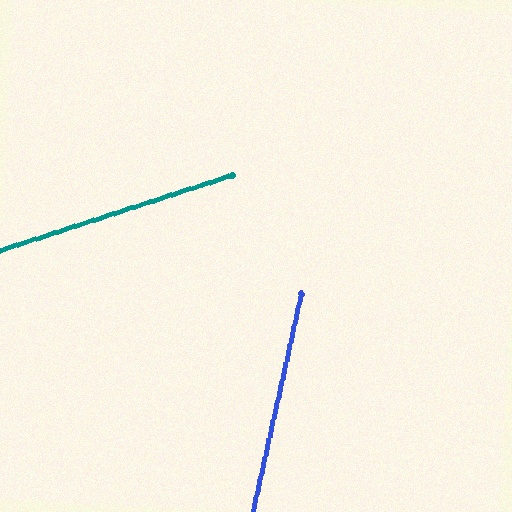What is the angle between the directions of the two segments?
Approximately 60 degrees.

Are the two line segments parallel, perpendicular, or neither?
Neither parallel nor perpendicular — they differ by about 60°.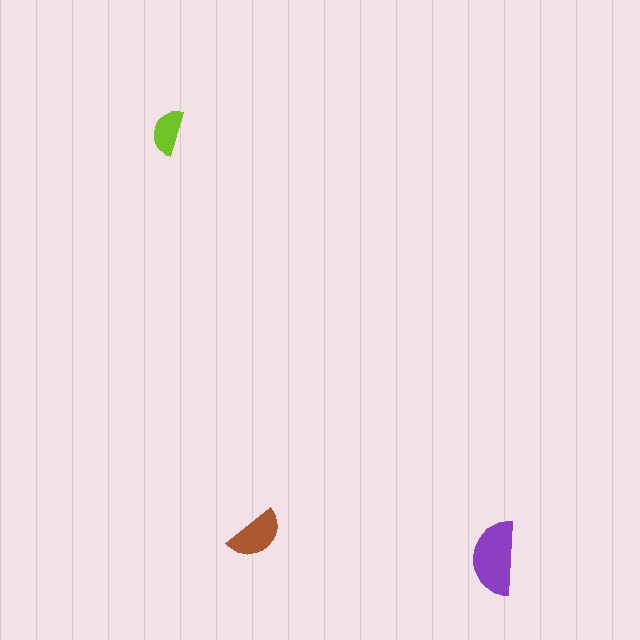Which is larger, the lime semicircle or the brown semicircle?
The brown one.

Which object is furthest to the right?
The purple semicircle is rightmost.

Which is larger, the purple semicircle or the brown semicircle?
The purple one.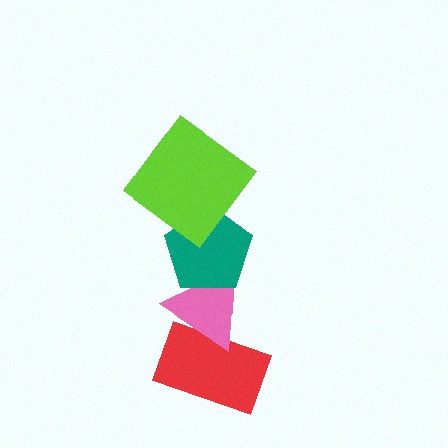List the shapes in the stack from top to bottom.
From top to bottom: the lime diamond, the teal pentagon, the pink triangle, the red rectangle.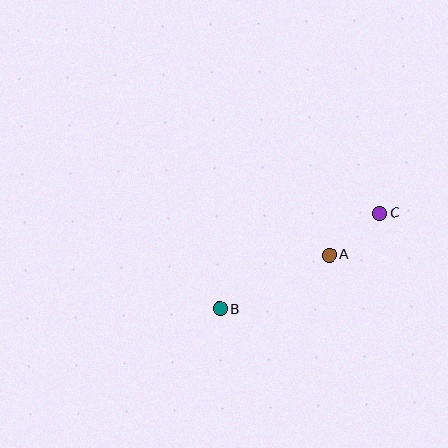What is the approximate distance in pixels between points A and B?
The distance between A and B is approximately 122 pixels.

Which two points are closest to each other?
Points A and C are closest to each other.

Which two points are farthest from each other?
Points B and C are farthest from each other.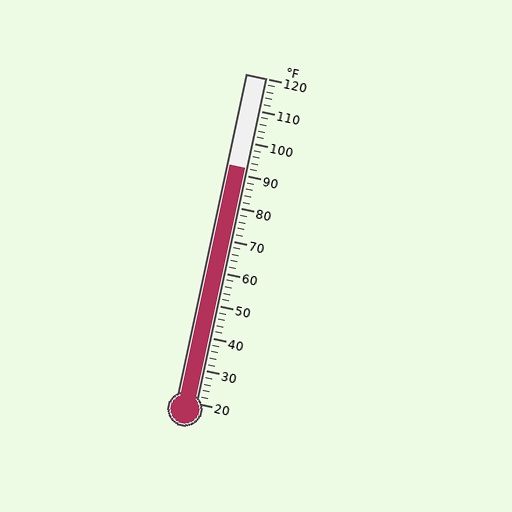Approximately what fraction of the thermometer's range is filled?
The thermometer is filled to approximately 70% of its range.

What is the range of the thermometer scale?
The thermometer scale ranges from 20°F to 120°F.